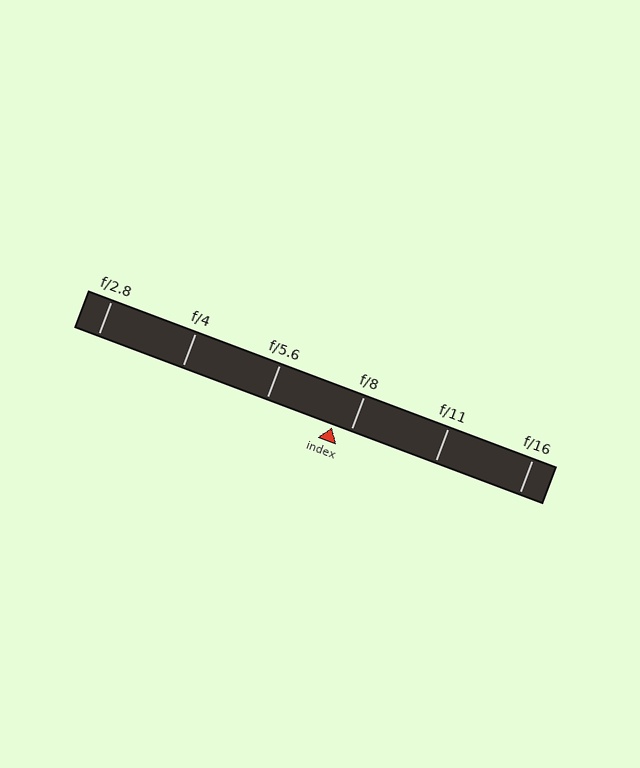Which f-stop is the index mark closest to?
The index mark is closest to f/8.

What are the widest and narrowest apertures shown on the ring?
The widest aperture shown is f/2.8 and the narrowest is f/16.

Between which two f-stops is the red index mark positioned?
The index mark is between f/5.6 and f/8.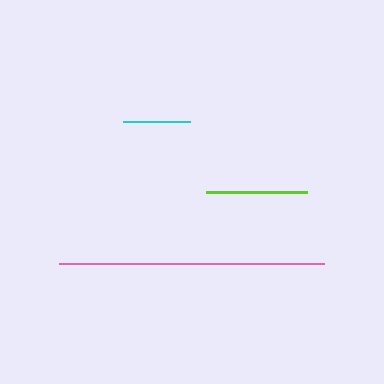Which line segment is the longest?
The pink line is the longest at approximately 264 pixels.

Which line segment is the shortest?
The cyan line is the shortest at approximately 68 pixels.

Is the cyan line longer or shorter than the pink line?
The pink line is longer than the cyan line.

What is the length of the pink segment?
The pink segment is approximately 264 pixels long.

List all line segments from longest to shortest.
From longest to shortest: pink, lime, cyan.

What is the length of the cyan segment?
The cyan segment is approximately 68 pixels long.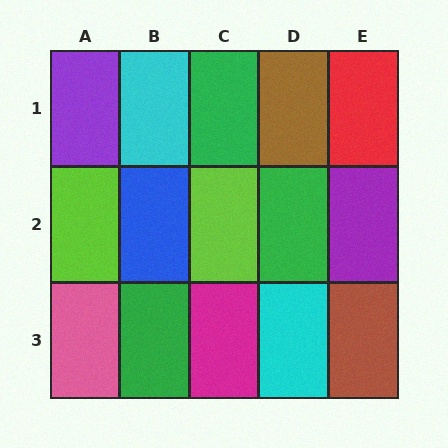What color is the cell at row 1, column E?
Red.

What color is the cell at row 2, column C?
Lime.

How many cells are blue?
1 cell is blue.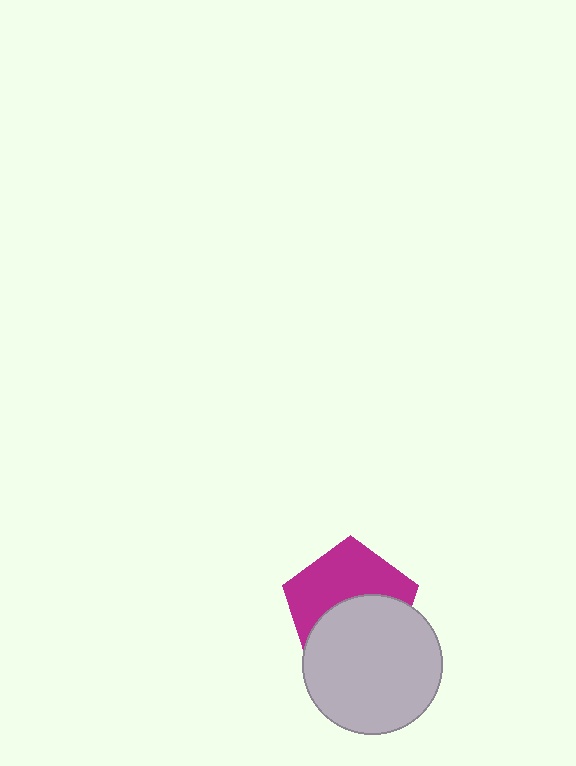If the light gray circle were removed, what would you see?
You would see the complete magenta pentagon.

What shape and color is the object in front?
The object in front is a light gray circle.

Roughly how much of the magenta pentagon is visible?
About half of it is visible (roughly 51%).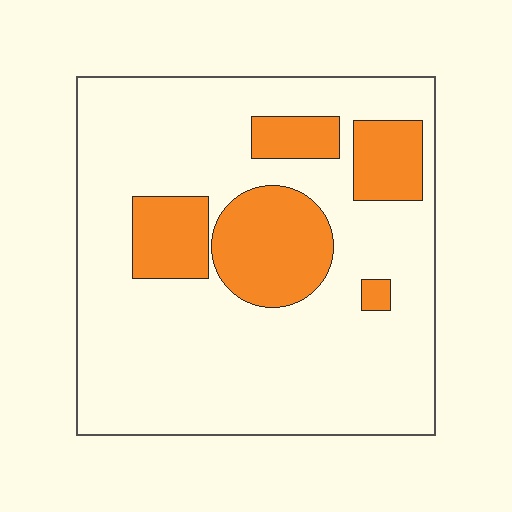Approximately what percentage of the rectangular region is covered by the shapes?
Approximately 20%.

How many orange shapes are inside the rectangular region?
5.